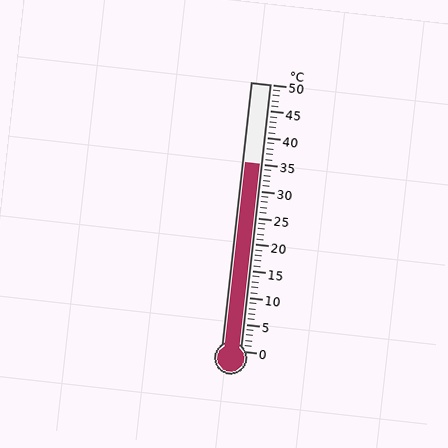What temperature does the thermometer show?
The thermometer shows approximately 35°C.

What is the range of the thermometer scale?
The thermometer scale ranges from 0°C to 50°C.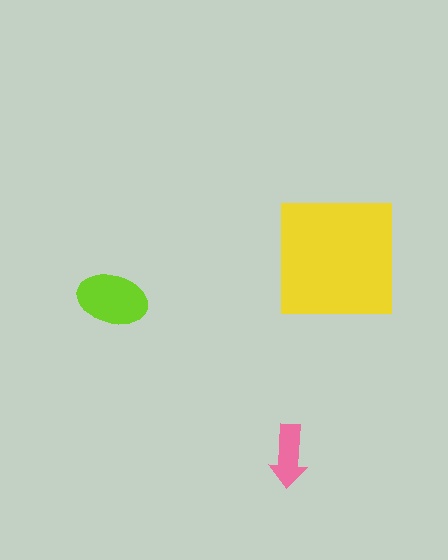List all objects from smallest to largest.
The pink arrow, the lime ellipse, the yellow square.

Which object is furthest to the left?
The lime ellipse is leftmost.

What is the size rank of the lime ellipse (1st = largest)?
2nd.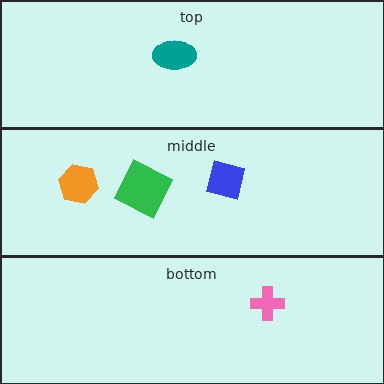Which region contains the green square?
The middle region.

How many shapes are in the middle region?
3.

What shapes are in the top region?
The teal ellipse.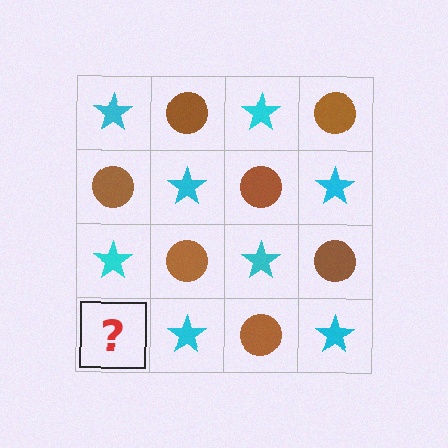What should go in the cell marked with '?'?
The missing cell should contain a brown circle.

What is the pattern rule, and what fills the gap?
The rule is that it alternates cyan star and brown circle in a checkerboard pattern. The gap should be filled with a brown circle.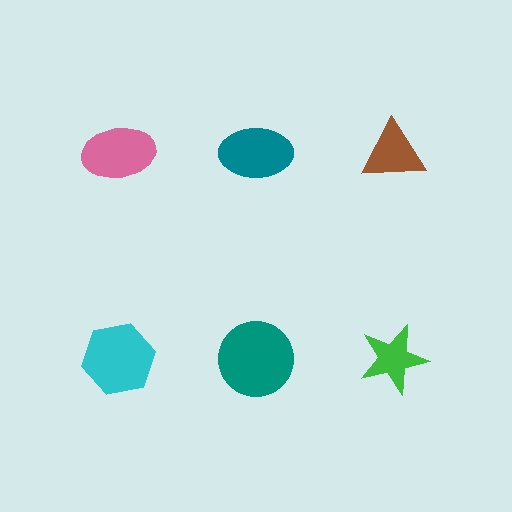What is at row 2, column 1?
A cyan hexagon.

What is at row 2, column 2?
A teal circle.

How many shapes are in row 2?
3 shapes.